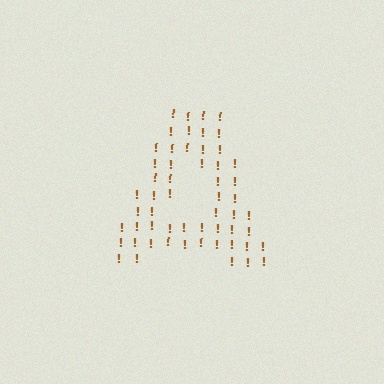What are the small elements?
The small elements are exclamation marks.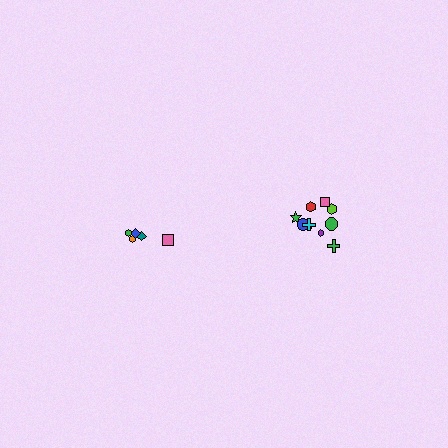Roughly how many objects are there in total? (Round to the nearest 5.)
Roughly 15 objects in total.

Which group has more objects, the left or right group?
The right group.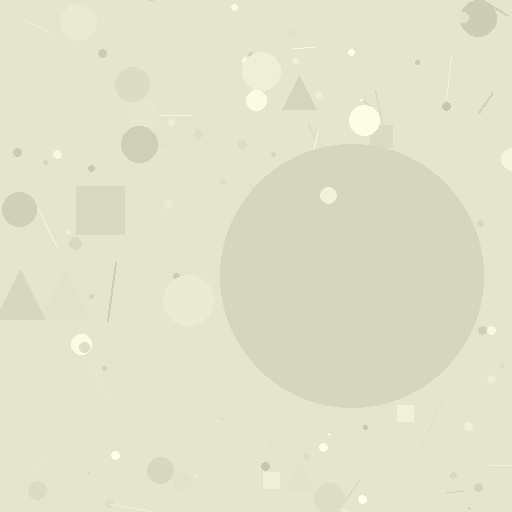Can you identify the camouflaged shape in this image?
The camouflaged shape is a circle.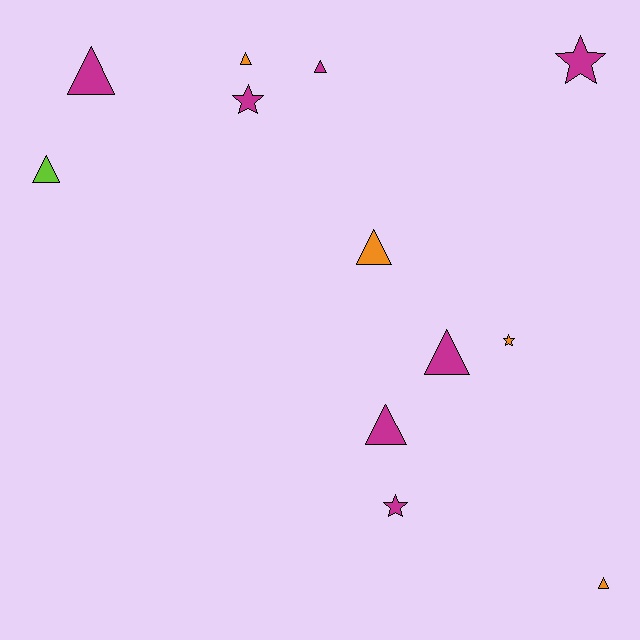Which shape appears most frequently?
Triangle, with 8 objects.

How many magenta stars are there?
There are 3 magenta stars.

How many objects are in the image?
There are 12 objects.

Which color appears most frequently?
Magenta, with 7 objects.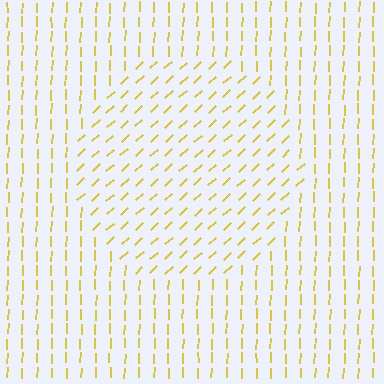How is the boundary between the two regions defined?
The boundary is defined purely by a change in line orientation (approximately 45 degrees difference). All lines are the same color and thickness.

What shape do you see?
I see a circle.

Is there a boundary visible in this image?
Yes, there is a texture boundary formed by a change in line orientation.